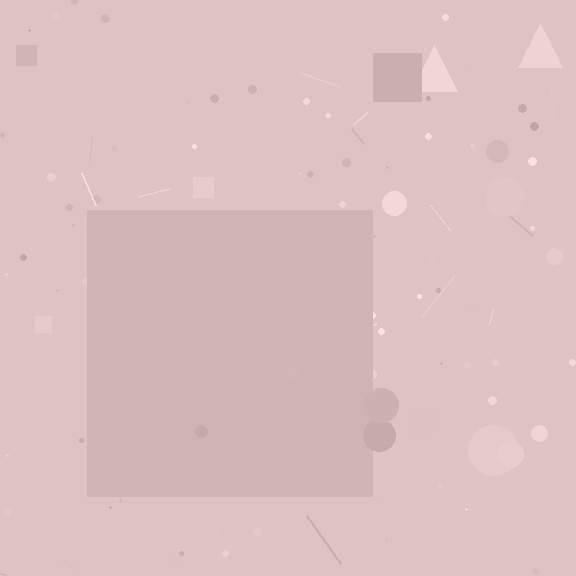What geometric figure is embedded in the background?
A square is embedded in the background.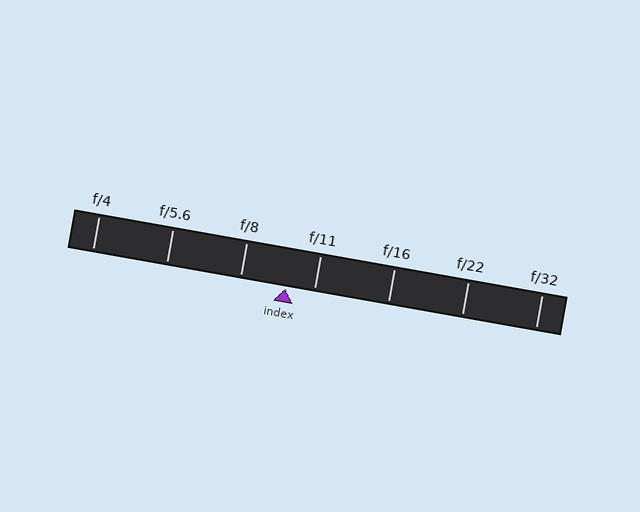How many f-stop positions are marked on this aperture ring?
There are 7 f-stop positions marked.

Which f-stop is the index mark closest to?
The index mark is closest to f/11.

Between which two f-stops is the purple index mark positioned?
The index mark is between f/8 and f/11.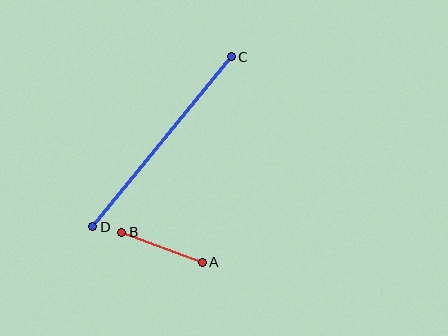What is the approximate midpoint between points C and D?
The midpoint is at approximately (162, 142) pixels.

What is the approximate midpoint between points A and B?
The midpoint is at approximately (162, 247) pixels.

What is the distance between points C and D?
The distance is approximately 219 pixels.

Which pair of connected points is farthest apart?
Points C and D are farthest apart.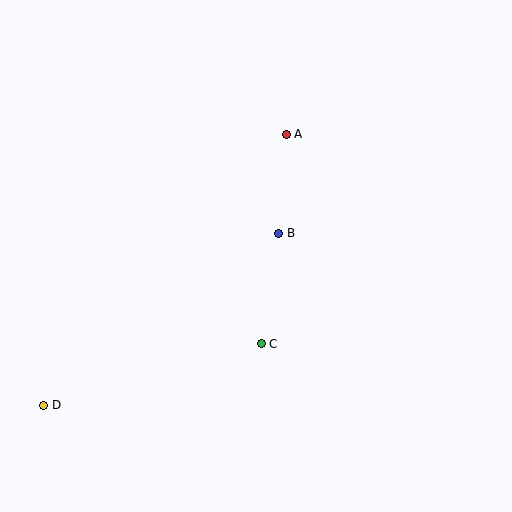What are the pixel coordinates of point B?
Point B is at (279, 233).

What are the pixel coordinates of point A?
Point A is at (286, 134).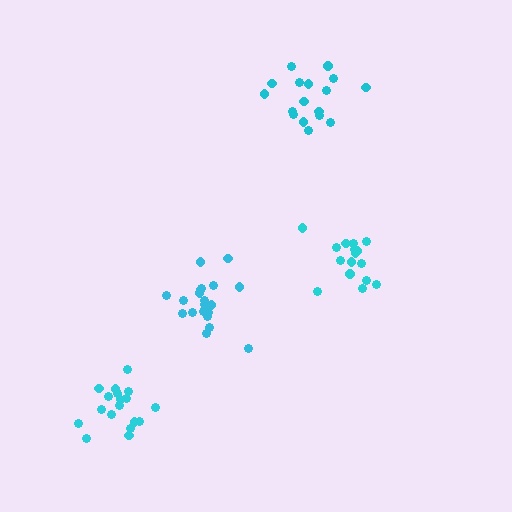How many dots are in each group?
Group 1: 20 dots, Group 2: 16 dots, Group 3: 18 dots, Group 4: 17 dots (71 total).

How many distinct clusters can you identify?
There are 4 distinct clusters.